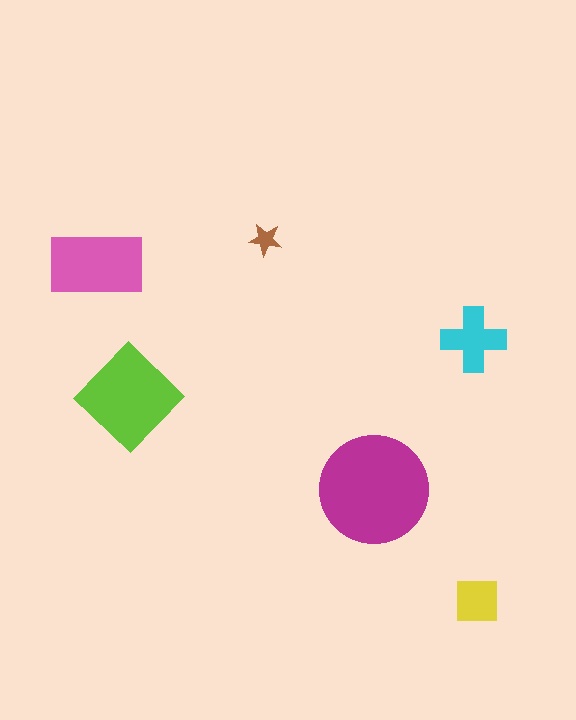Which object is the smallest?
The brown star.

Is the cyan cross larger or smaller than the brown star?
Larger.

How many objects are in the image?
There are 6 objects in the image.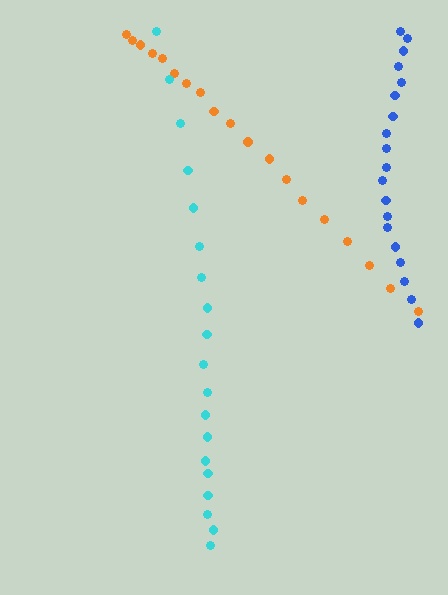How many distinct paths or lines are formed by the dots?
There are 3 distinct paths.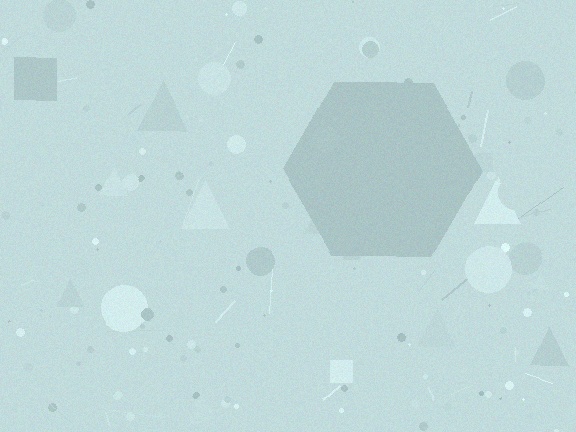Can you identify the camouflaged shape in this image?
The camouflaged shape is a hexagon.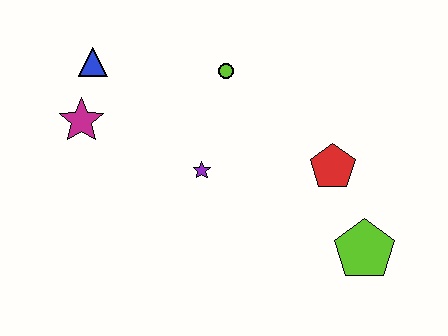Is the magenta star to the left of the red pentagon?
Yes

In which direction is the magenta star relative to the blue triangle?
The magenta star is below the blue triangle.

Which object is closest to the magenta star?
The blue triangle is closest to the magenta star.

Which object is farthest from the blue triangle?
The lime pentagon is farthest from the blue triangle.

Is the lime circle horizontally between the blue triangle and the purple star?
No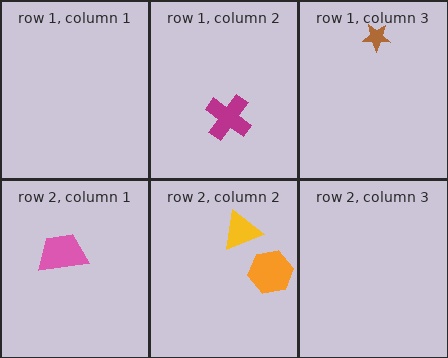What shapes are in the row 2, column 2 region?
The orange hexagon, the yellow triangle.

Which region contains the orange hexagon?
The row 2, column 2 region.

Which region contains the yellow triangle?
The row 2, column 2 region.